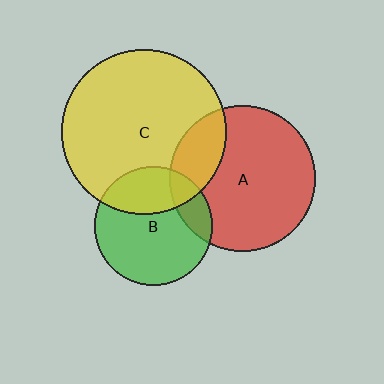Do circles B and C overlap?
Yes.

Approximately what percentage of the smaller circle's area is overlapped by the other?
Approximately 30%.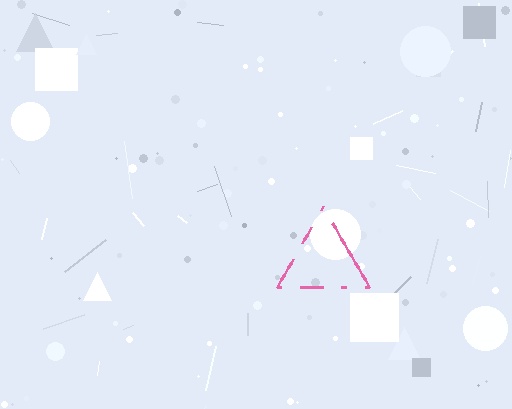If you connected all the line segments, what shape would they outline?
They would outline a triangle.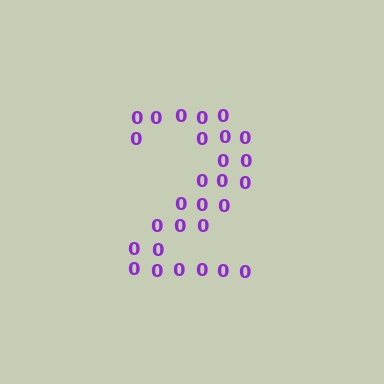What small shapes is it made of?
It is made of small digit 0's.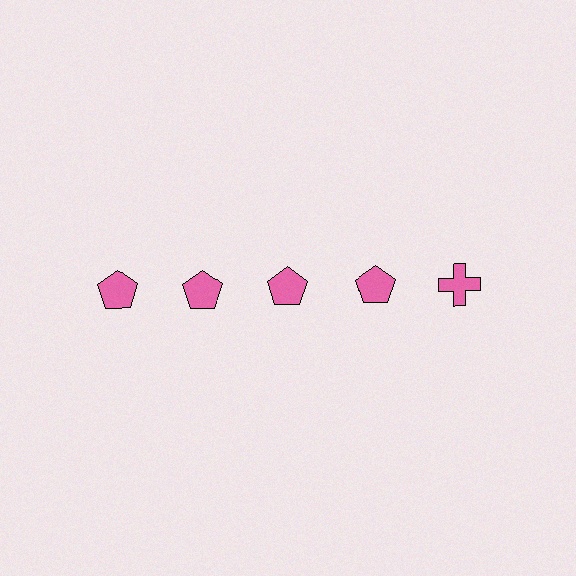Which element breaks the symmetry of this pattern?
The pink cross in the top row, rightmost column breaks the symmetry. All other shapes are pink pentagons.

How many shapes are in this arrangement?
There are 5 shapes arranged in a grid pattern.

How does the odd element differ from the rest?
It has a different shape: cross instead of pentagon.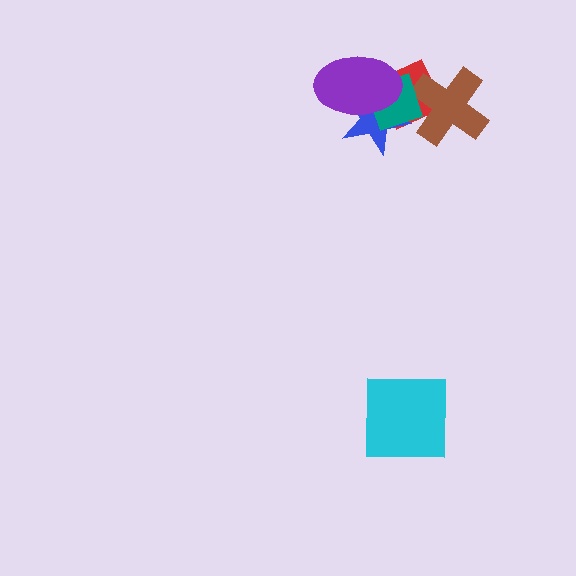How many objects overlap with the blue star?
3 objects overlap with the blue star.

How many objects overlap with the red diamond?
4 objects overlap with the red diamond.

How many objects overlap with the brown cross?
2 objects overlap with the brown cross.